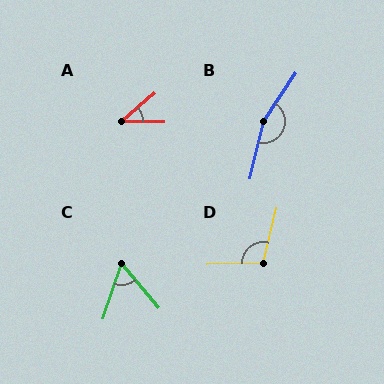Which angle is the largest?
B, at approximately 160 degrees.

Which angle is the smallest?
A, at approximately 41 degrees.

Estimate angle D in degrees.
Approximately 106 degrees.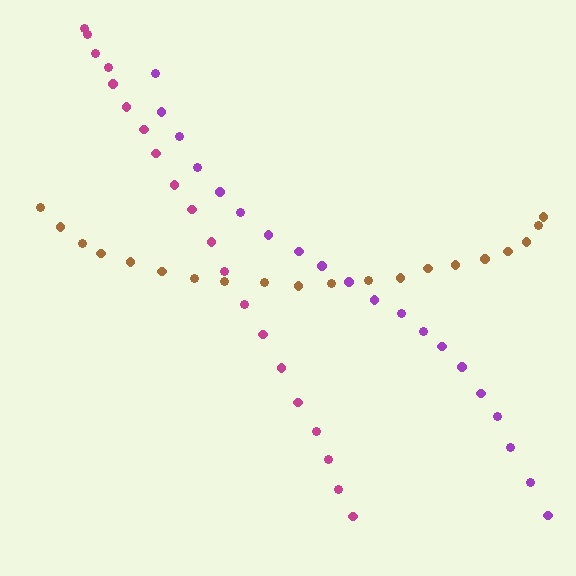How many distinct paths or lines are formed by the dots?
There are 3 distinct paths.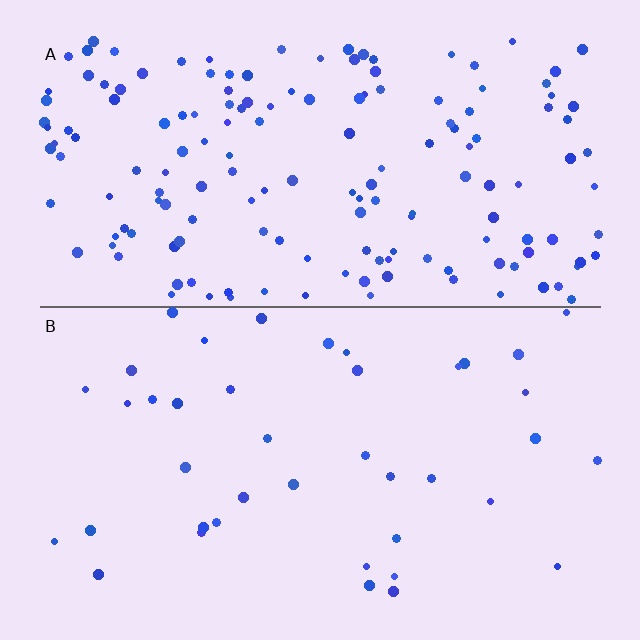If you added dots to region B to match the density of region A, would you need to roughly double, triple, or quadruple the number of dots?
Approximately quadruple.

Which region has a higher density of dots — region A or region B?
A (the top).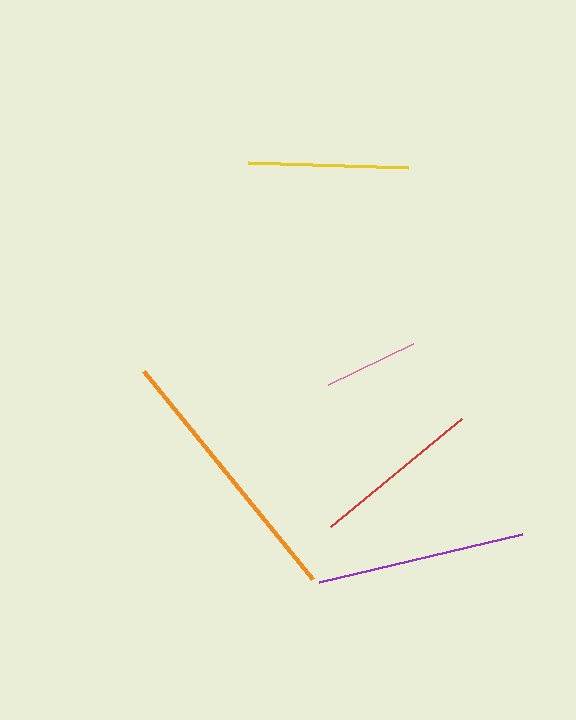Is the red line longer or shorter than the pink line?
The red line is longer than the pink line.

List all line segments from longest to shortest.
From longest to shortest: orange, purple, red, yellow, pink.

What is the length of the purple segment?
The purple segment is approximately 209 pixels long.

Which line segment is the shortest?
The pink line is the shortest at approximately 95 pixels.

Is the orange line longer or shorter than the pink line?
The orange line is longer than the pink line.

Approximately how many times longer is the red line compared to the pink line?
The red line is approximately 1.8 times the length of the pink line.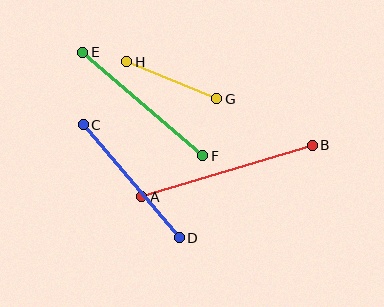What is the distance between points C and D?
The distance is approximately 148 pixels.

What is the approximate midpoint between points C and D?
The midpoint is at approximately (131, 181) pixels.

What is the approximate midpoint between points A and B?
The midpoint is at approximately (227, 171) pixels.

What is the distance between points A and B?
The distance is approximately 178 pixels.